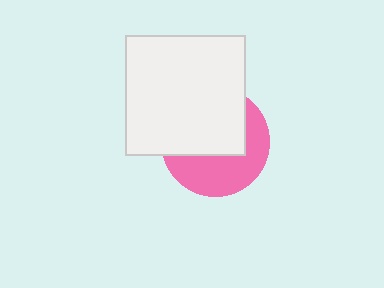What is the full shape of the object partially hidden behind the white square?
The partially hidden object is a pink circle.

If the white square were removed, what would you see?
You would see the complete pink circle.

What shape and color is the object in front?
The object in front is a white square.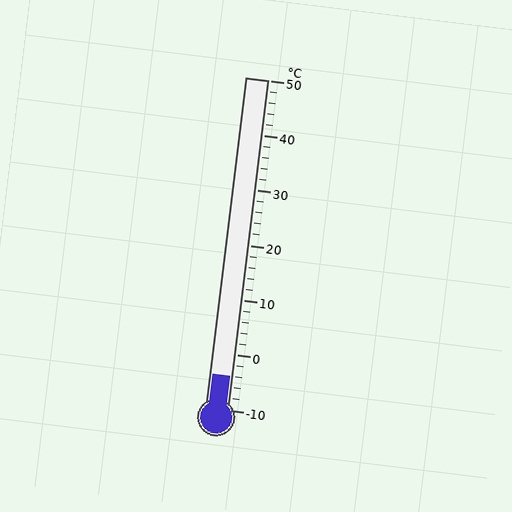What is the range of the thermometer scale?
The thermometer scale ranges from -10°C to 50°C.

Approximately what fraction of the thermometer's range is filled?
The thermometer is filled to approximately 10% of its range.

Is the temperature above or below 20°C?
The temperature is below 20°C.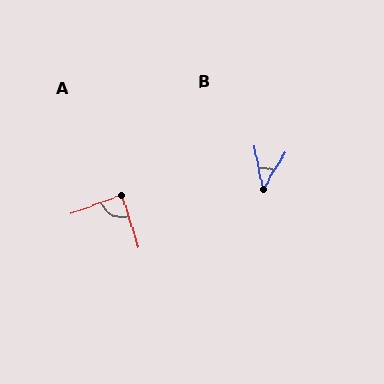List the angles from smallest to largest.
B (42°), A (89°).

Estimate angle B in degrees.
Approximately 42 degrees.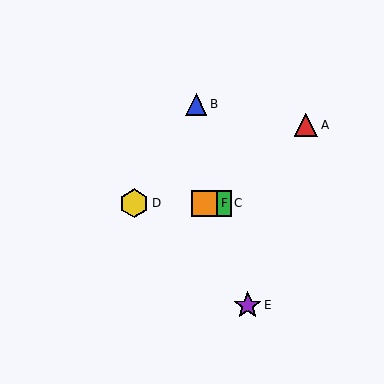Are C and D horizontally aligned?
Yes, both are at y≈203.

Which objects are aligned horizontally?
Objects C, D, F are aligned horizontally.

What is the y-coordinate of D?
Object D is at y≈203.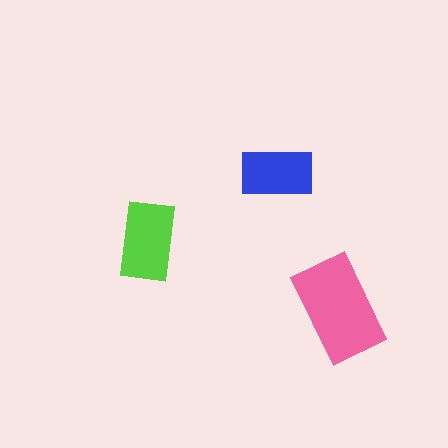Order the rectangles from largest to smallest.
the pink one, the lime one, the blue one.